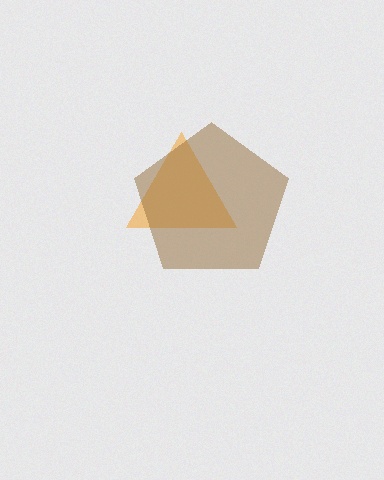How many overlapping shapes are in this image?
There are 2 overlapping shapes in the image.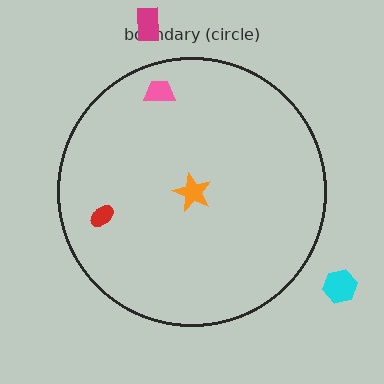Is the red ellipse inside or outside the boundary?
Inside.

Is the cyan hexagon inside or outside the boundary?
Outside.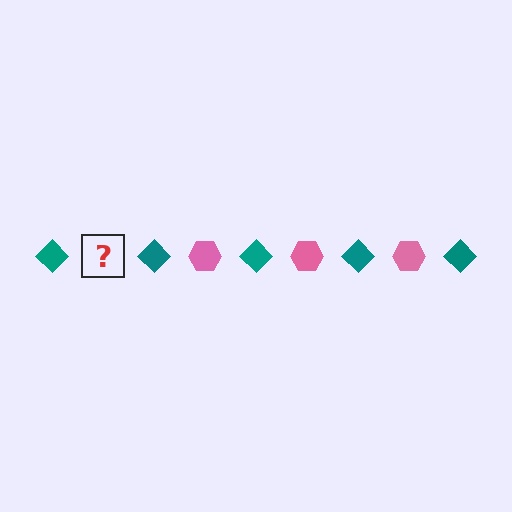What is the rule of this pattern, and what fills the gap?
The rule is that the pattern alternates between teal diamond and pink hexagon. The gap should be filled with a pink hexagon.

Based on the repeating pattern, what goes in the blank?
The blank should be a pink hexagon.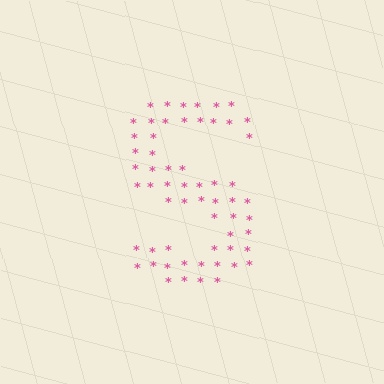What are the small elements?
The small elements are asterisks.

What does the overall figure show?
The overall figure shows the letter S.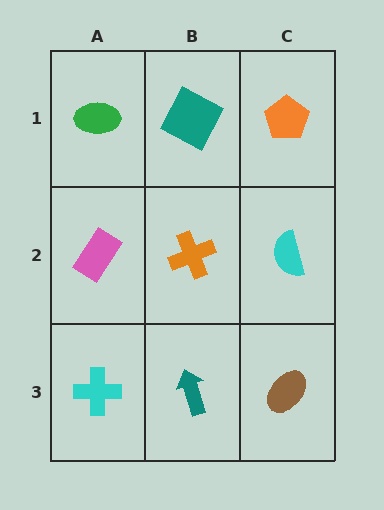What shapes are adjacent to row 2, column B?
A teal square (row 1, column B), a teal arrow (row 3, column B), a pink rectangle (row 2, column A), a cyan semicircle (row 2, column C).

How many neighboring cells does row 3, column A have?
2.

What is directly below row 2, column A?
A cyan cross.